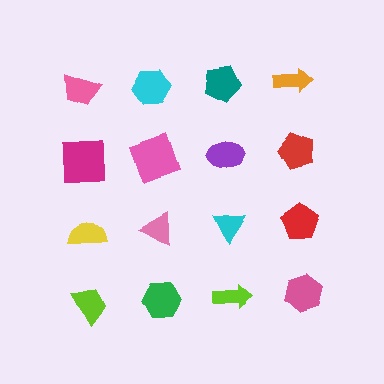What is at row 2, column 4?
A red pentagon.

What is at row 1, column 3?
A teal pentagon.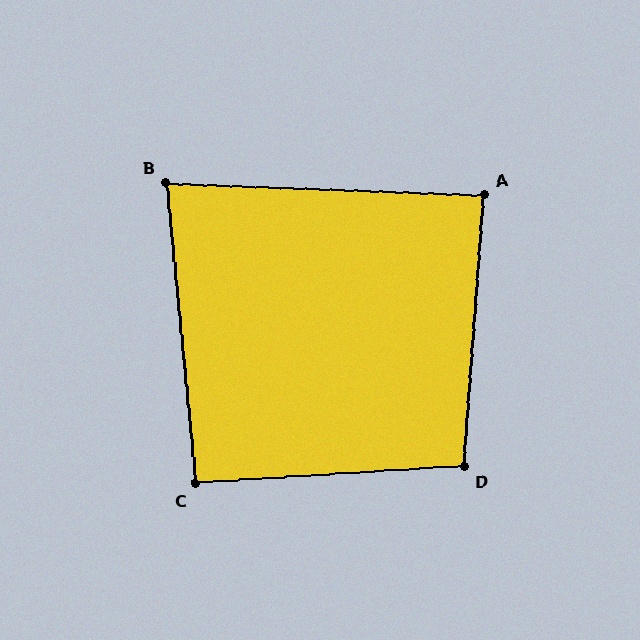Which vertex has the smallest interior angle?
B, at approximately 82 degrees.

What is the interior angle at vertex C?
Approximately 92 degrees (approximately right).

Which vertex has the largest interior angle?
D, at approximately 98 degrees.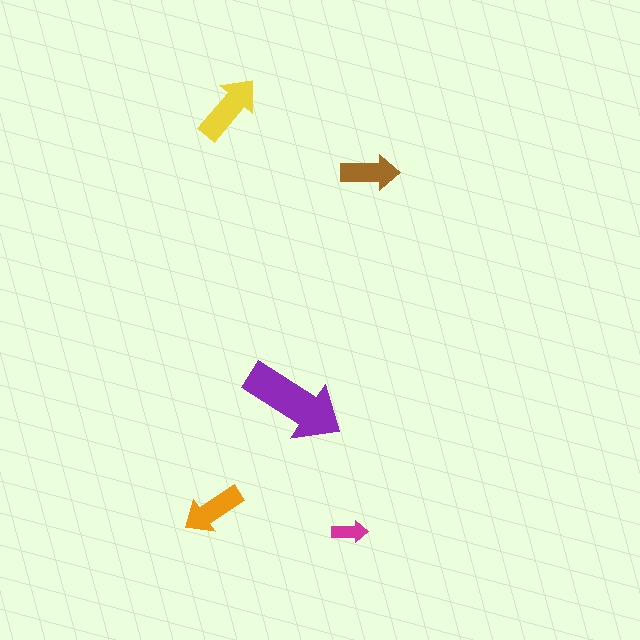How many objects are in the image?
There are 5 objects in the image.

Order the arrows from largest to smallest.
the purple one, the yellow one, the orange one, the brown one, the magenta one.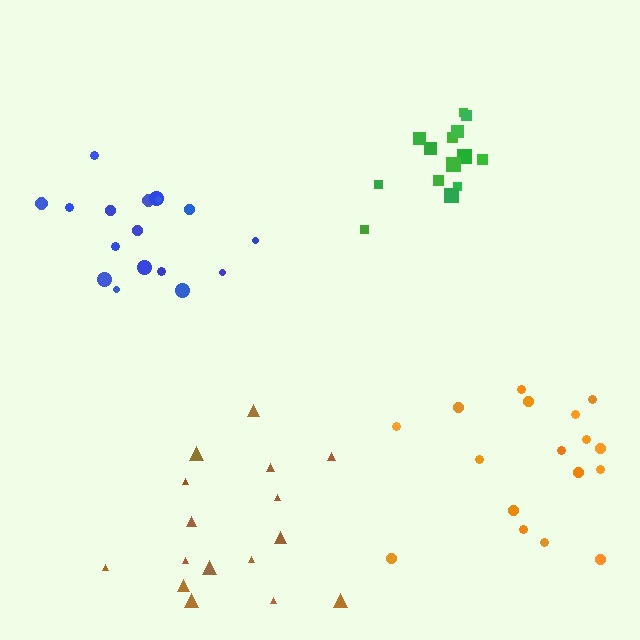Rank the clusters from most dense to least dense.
green, blue, brown, orange.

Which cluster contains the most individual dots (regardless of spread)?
Blue (17).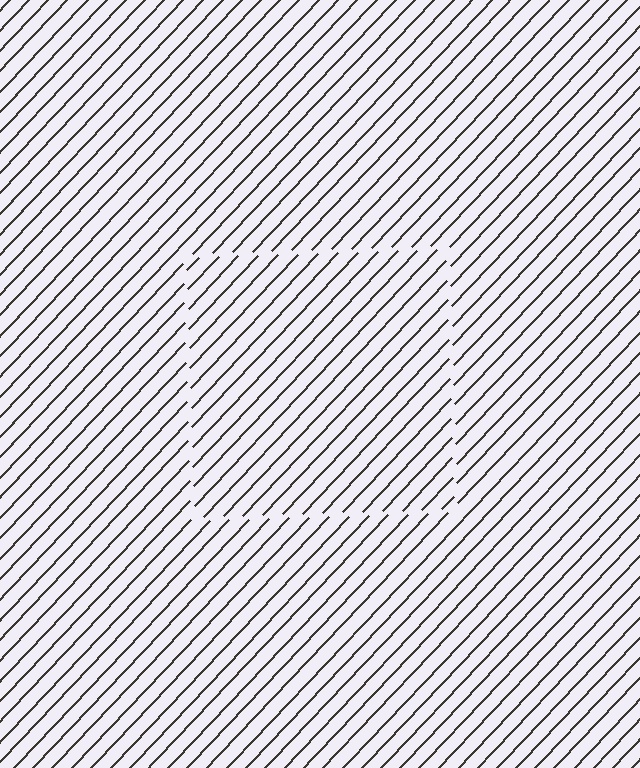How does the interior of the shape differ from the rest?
The interior of the shape contains the same grating, shifted by half a period — the contour is defined by the phase discontinuity where line-ends from the inner and outer gratings abut.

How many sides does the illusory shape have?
4 sides — the line-ends trace a square.